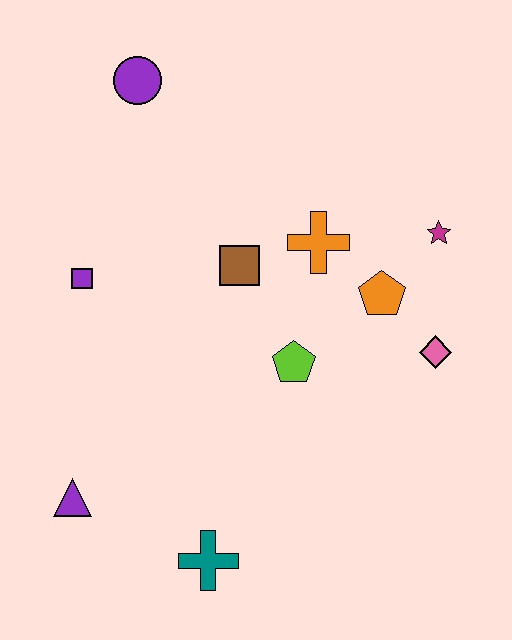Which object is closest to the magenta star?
The orange pentagon is closest to the magenta star.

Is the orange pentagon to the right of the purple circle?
Yes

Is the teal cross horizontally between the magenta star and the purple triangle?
Yes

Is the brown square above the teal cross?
Yes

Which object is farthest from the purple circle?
The teal cross is farthest from the purple circle.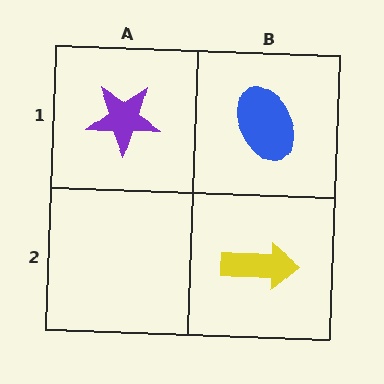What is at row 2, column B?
A yellow arrow.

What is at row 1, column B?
A blue ellipse.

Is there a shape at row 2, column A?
No, that cell is empty.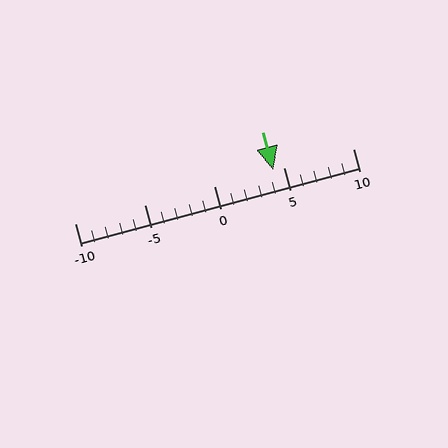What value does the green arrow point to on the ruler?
The green arrow points to approximately 4.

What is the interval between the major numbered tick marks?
The major tick marks are spaced 5 units apart.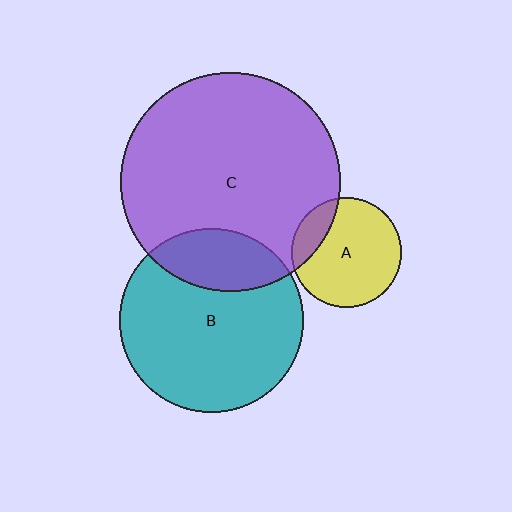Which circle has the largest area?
Circle C (purple).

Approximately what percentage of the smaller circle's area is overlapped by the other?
Approximately 20%.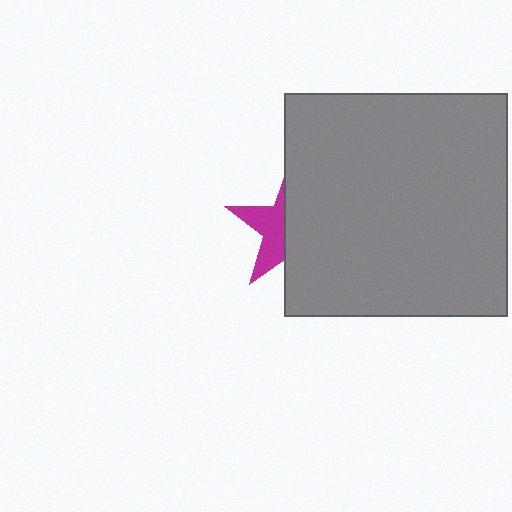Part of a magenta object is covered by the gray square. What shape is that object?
It is a star.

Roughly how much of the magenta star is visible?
A small part of it is visible (roughly 40%).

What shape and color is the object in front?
The object in front is a gray square.